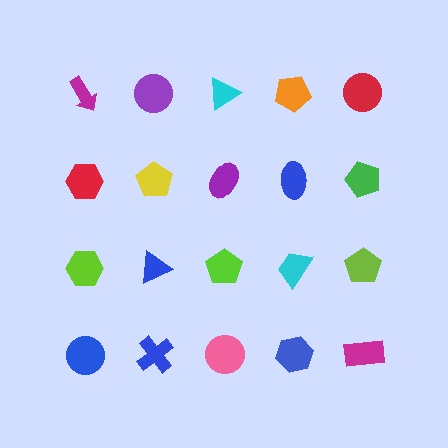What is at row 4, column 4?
A blue hexagon.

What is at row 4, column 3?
A pink circle.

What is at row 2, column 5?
A green pentagon.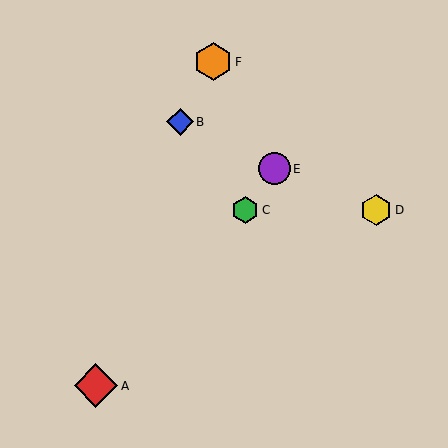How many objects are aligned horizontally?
2 objects (C, D) are aligned horizontally.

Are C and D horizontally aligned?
Yes, both are at y≈210.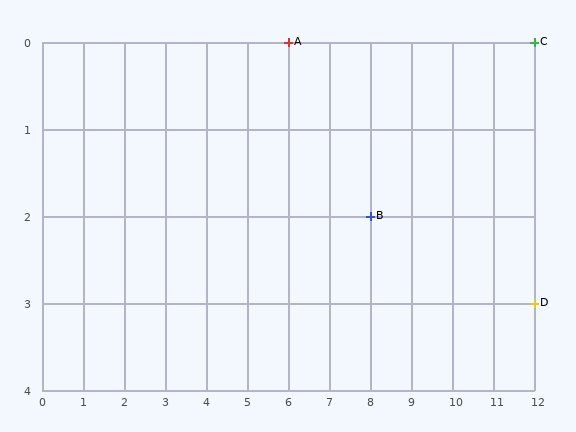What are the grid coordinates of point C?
Point C is at grid coordinates (12, 0).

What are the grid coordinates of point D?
Point D is at grid coordinates (12, 3).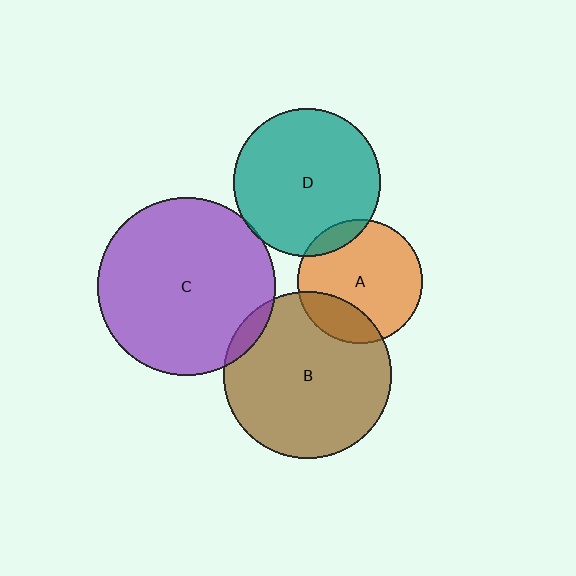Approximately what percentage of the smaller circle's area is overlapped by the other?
Approximately 5%.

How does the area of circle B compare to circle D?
Approximately 1.3 times.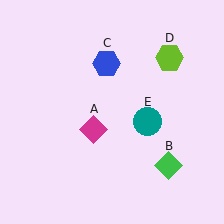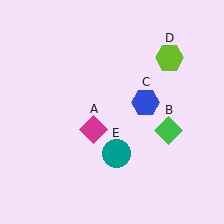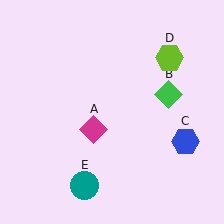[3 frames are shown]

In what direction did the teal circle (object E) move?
The teal circle (object E) moved down and to the left.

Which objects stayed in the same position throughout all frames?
Magenta diamond (object A) and lime hexagon (object D) remained stationary.